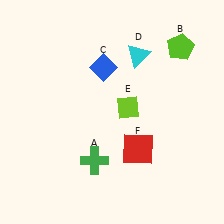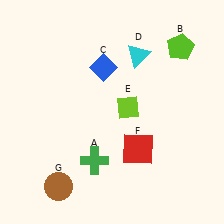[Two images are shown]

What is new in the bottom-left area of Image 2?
A brown circle (G) was added in the bottom-left area of Image 2.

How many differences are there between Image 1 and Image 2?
There is 1 difference between the two images.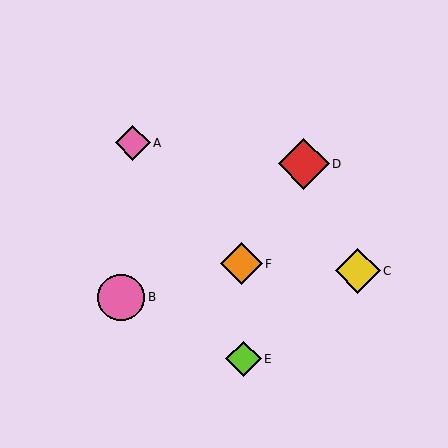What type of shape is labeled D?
Shape D is a red diamond.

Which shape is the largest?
The red diamond (labeled D) is the largest.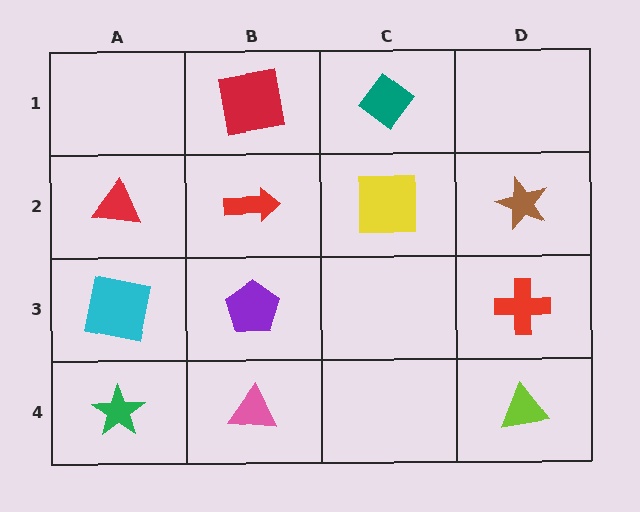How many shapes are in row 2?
4 shapes.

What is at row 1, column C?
A teal diamond.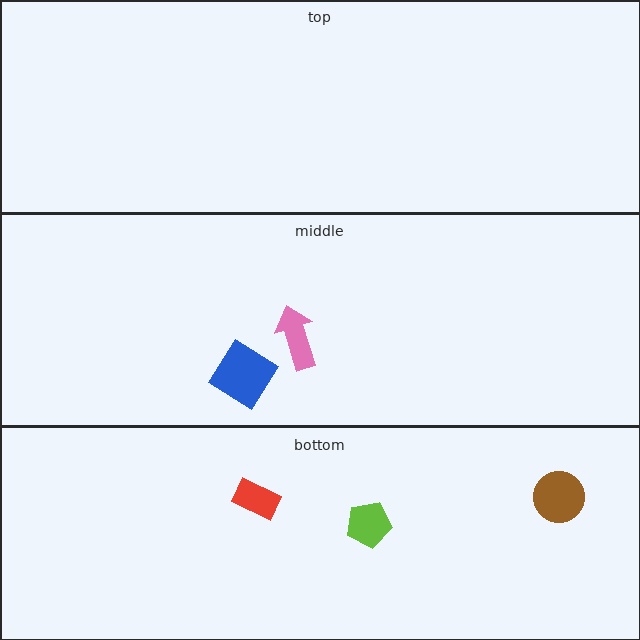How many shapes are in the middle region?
2.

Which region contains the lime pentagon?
The bottom region.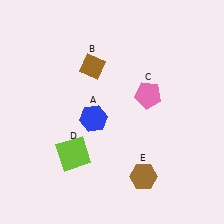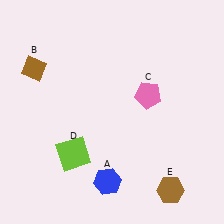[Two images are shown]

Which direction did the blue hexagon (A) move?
The blue hexagon (A) moved down.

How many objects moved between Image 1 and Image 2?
3 objects moved between the two images.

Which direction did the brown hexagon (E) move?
The brown hexagon (E) moved right.